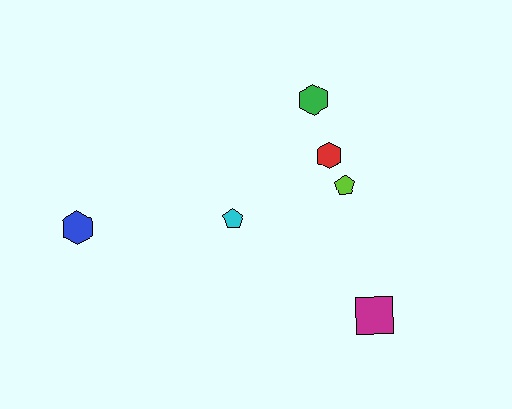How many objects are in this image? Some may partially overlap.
There are 6 objects.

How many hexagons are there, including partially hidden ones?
There are 3 hexagons.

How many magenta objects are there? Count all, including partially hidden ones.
There is 1 magenta object.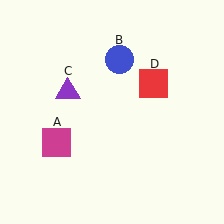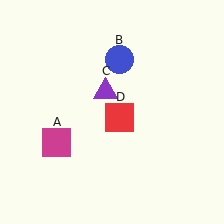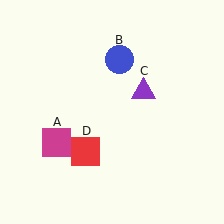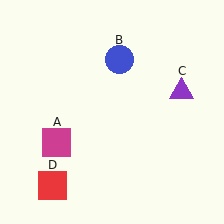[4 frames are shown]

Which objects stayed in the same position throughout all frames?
Magenta square (object A) and blue circle (object B) remained stationary.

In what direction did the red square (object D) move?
The red square (object D) moved down and to the left.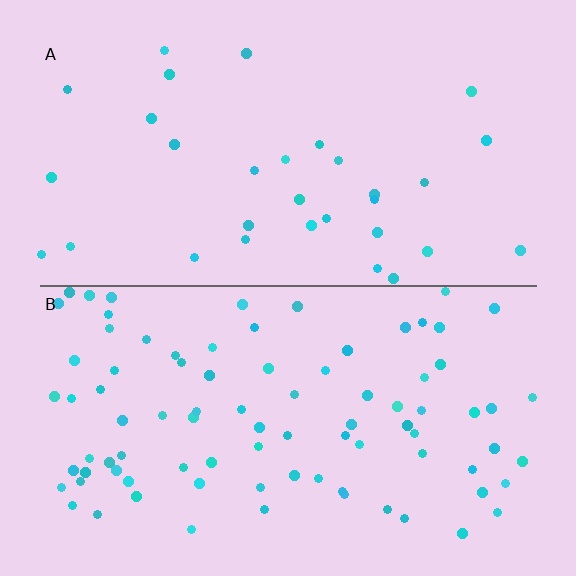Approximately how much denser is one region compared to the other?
Approximately 2.7× — region B over region A.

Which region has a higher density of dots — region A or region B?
B (the bottom).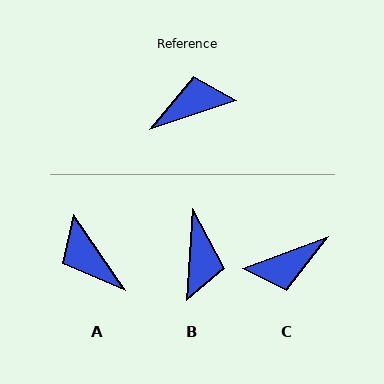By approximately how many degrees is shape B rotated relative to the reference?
Approximately 112 degrees clockwise.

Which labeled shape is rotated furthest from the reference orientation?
C, about 178 degrees away.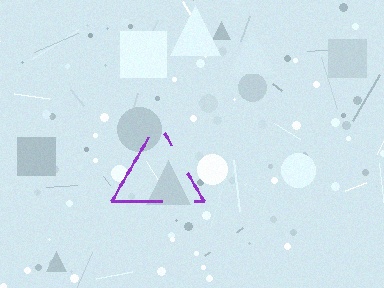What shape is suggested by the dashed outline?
The dashed outline suggests a triangle.